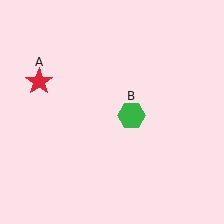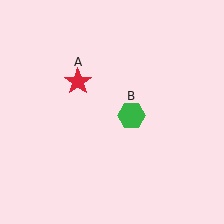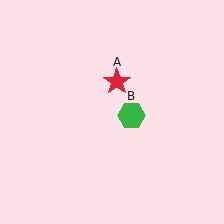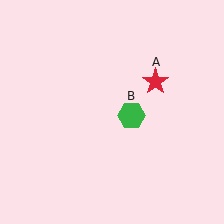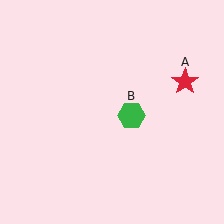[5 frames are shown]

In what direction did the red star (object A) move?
The red star (object A) moved right.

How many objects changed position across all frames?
1 object changed position: red star (object A).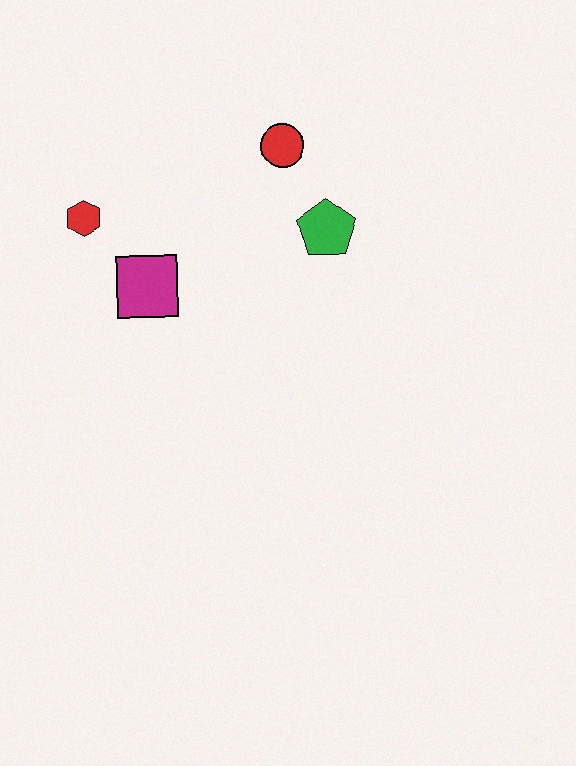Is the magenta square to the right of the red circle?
No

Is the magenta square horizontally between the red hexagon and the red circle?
Yes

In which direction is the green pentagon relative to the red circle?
The green pentagon is below the red circle.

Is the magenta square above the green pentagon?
No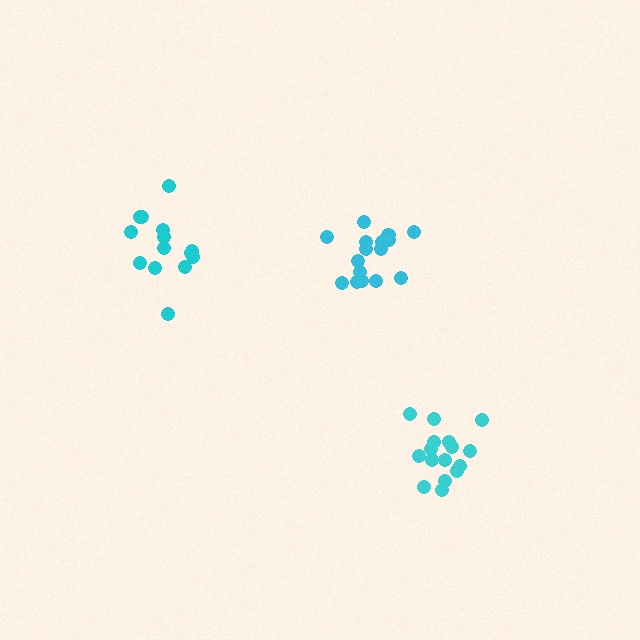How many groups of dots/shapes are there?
There are 3 groups.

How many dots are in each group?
Group 1: 14 dots, Group 2: 16 dots, Group 3: 16 dots (46 total).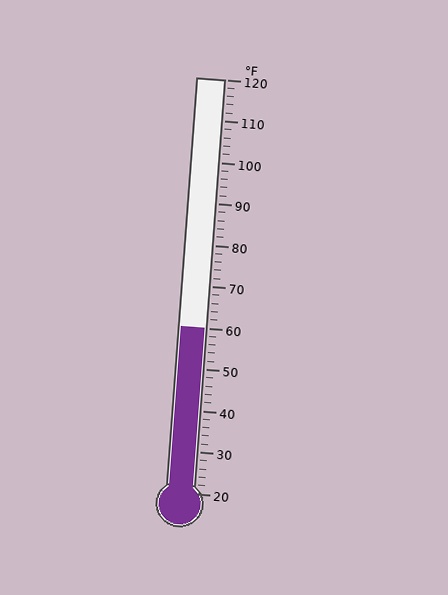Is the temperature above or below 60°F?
The temperature is at 60°F.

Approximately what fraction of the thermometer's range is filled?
The thermometer is filled to approximately 40% of its range.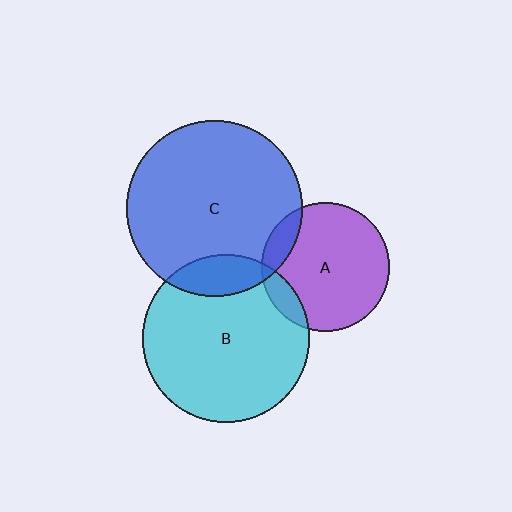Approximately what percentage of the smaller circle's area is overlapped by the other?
Approximately 10%.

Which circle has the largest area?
Circle C (blue).